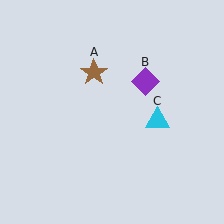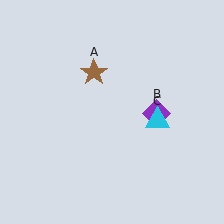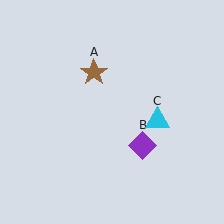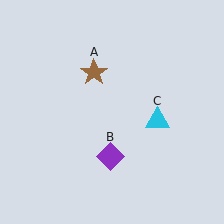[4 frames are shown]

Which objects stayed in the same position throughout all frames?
Brown star (object A) and cyan triangle (object C) remained stationary.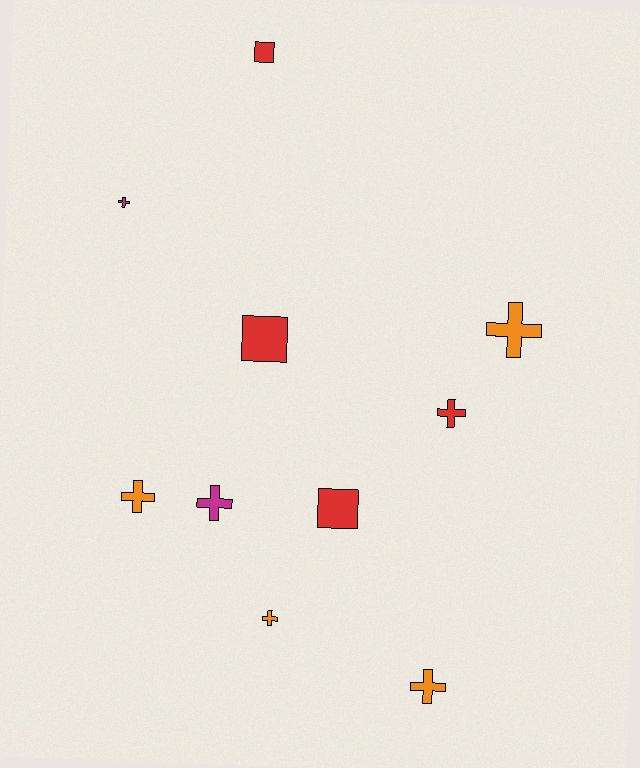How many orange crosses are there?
There are 4 orange crosses.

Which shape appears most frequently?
Cross, with 7 objects.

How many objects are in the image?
There are 10 objects.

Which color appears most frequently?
Red, with 4 objects.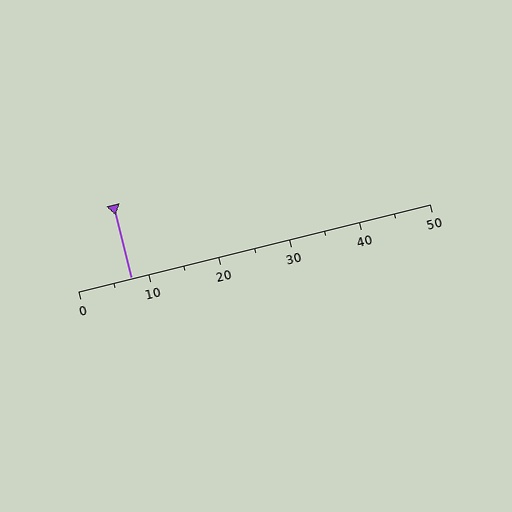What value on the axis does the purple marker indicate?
The marker indicates approximately 7.5.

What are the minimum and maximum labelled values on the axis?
The axis runs from 0 to 50.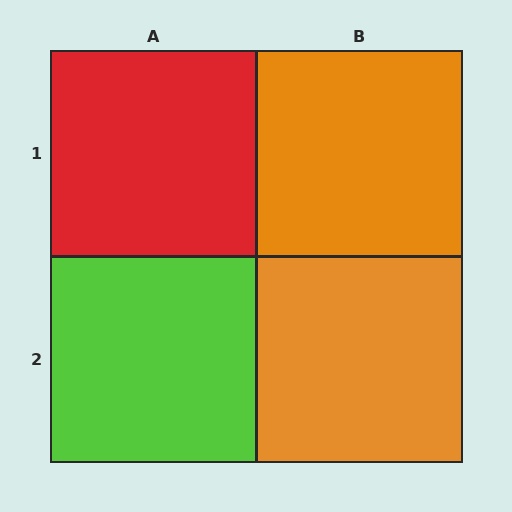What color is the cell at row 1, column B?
Orange.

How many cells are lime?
1 cell is lime.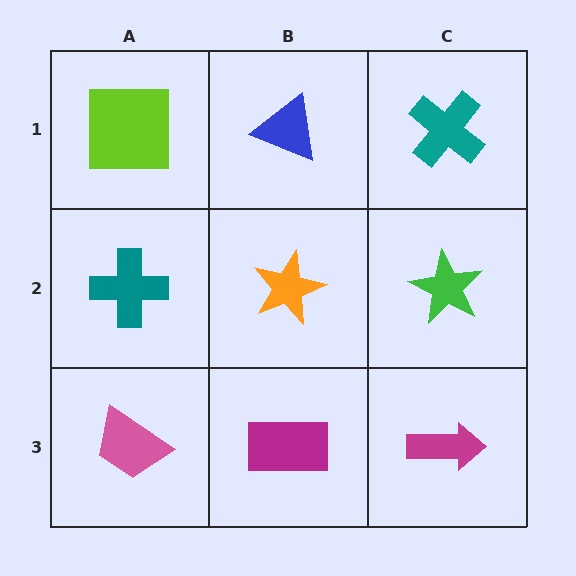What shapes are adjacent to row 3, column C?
A green star (row 2, column C), a magenta rectangle (row 3, column B).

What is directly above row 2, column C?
A teal cross.